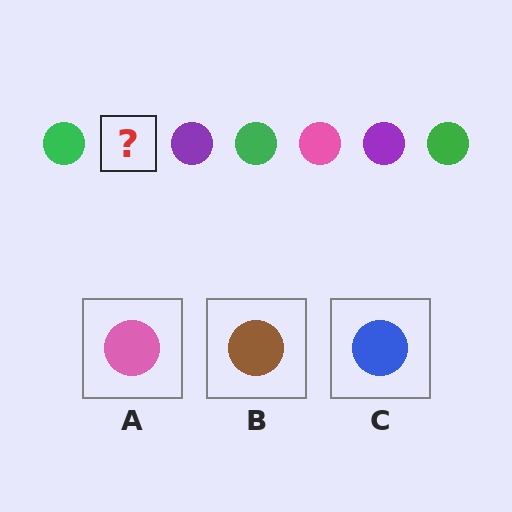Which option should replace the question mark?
Option A.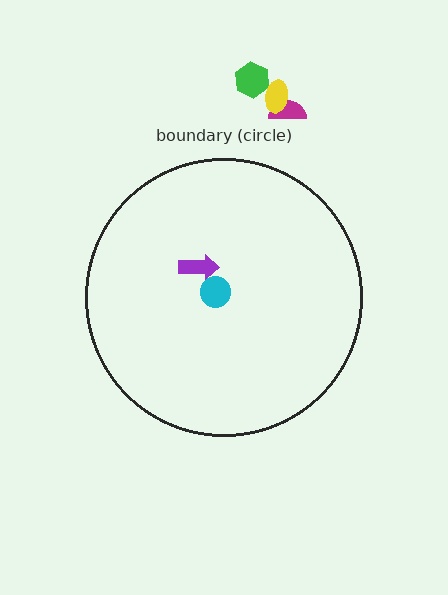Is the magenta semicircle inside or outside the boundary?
Outside.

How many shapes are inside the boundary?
2 inside, 3 outside.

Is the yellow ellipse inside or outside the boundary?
Outside.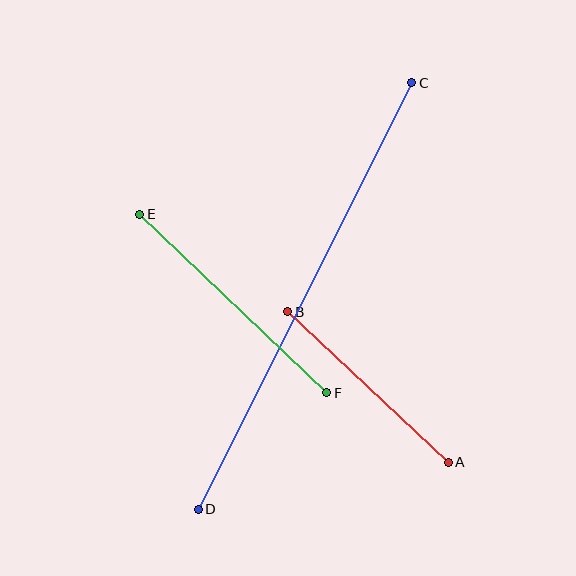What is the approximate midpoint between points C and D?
The midpoint is at approximately (305, 296) pixels.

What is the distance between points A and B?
The distance is approximately 220 pixels.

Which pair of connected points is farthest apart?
Points C and D are farthest apart.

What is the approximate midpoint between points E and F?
The midpoint is at approximately (233, 303) pixels.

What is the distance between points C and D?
The distance is approximately 477 pixels.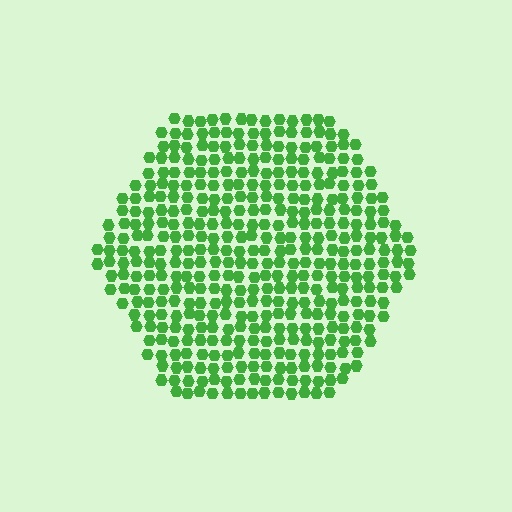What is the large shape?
The large shape is a hexagon.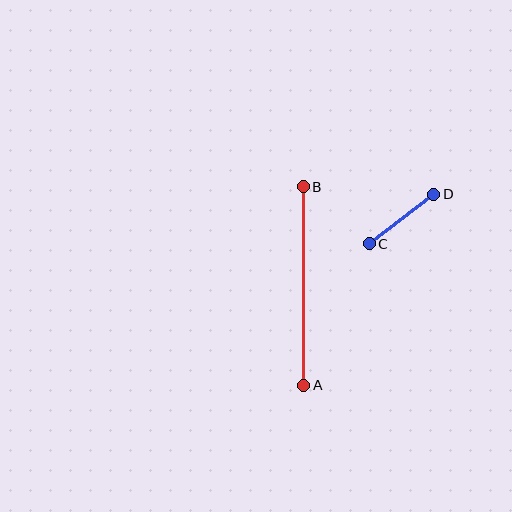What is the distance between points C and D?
The distance is approximately 81 pixels.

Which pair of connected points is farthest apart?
Points A and B are farthest apart.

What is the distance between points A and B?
The distance is approximately 198 pixels.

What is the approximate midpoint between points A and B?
The midpoint is at approximately (303, 286) pixels.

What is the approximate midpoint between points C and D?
The midpoint is at approximately (402, 219) pixels.